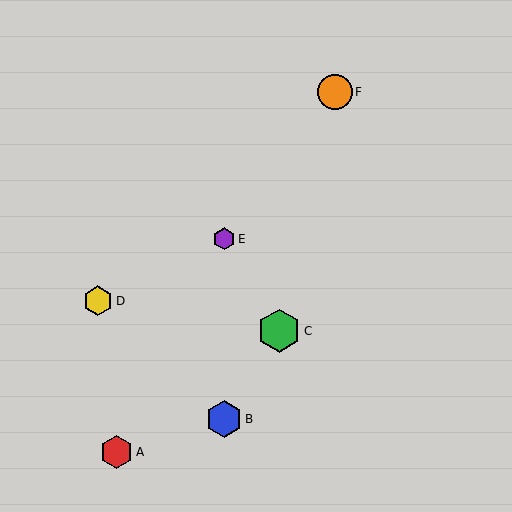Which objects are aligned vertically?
Objects B, E are aligned vertically.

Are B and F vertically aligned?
No, B is at x≈224 and F is at x≈335.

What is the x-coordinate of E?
Object E is at x≈224.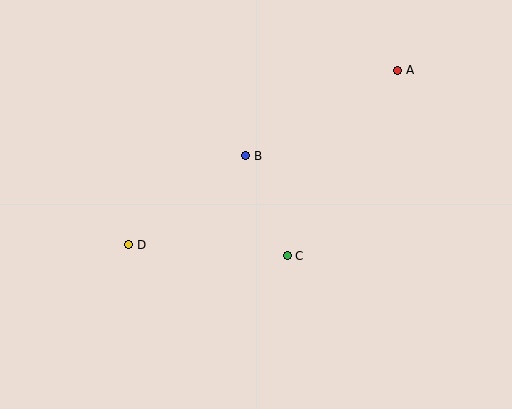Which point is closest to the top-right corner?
Point A is closest to the top-right corner.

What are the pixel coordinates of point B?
Point B is at (246, 156).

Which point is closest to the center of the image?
Point B at (246, 156) is closest to the center.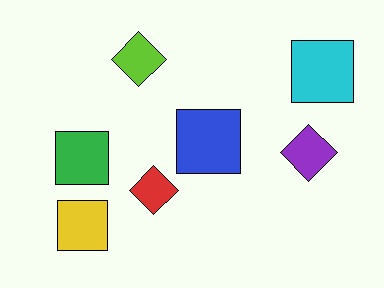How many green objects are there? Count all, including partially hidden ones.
There is 1 green object.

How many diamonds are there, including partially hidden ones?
There are 3 diamonds.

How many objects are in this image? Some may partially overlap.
There are 7 objects.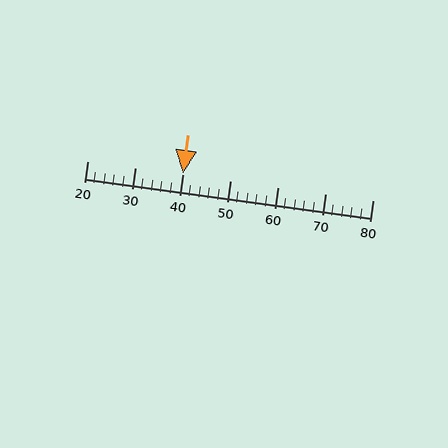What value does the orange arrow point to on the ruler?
The orange arrow points to approximately 40.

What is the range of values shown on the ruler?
The ruler shows values from 20 to 80.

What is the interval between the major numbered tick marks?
The major tick marks are spaced 10 units apart.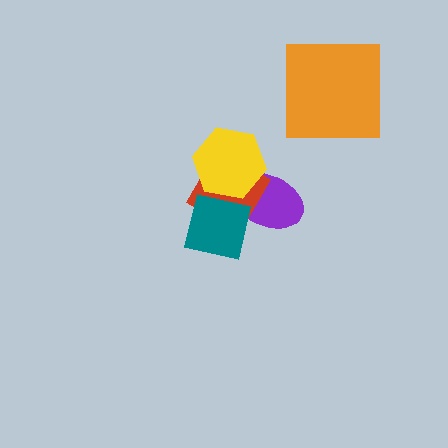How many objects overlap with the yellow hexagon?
3 objects overlap with the yellow hexagon.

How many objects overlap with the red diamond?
3 objects overlap with the red diamond.